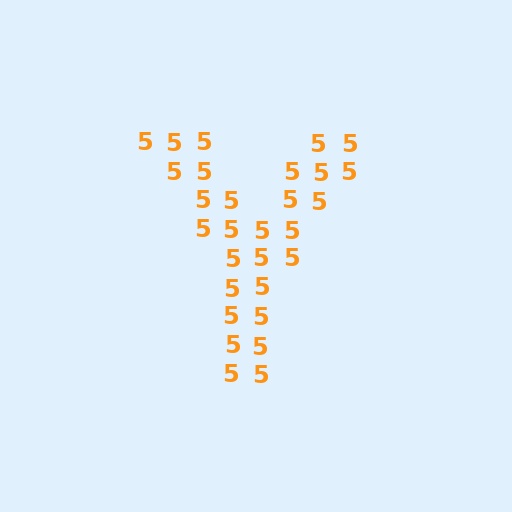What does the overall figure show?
The overall figure shows the letter Y.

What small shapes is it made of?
It is made of small digit 5's.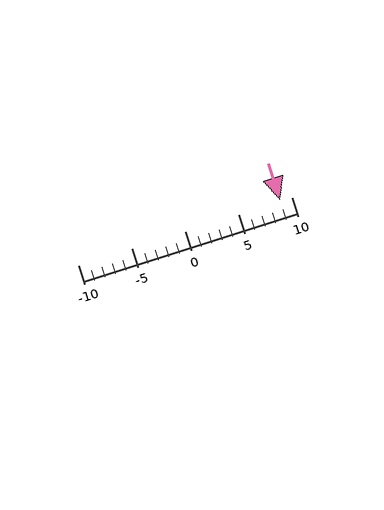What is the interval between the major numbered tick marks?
The major tick marks are spaced 5 units apart.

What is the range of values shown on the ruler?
The ruler shows values from -10 to 10.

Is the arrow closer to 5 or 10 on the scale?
The arrow is closer to 10.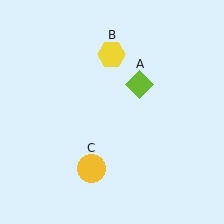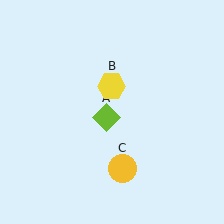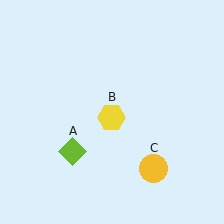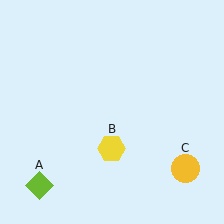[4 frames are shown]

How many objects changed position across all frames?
3 objects changed position: lime diamond (object A), yellow hexagon (object B), yellow circle (object C).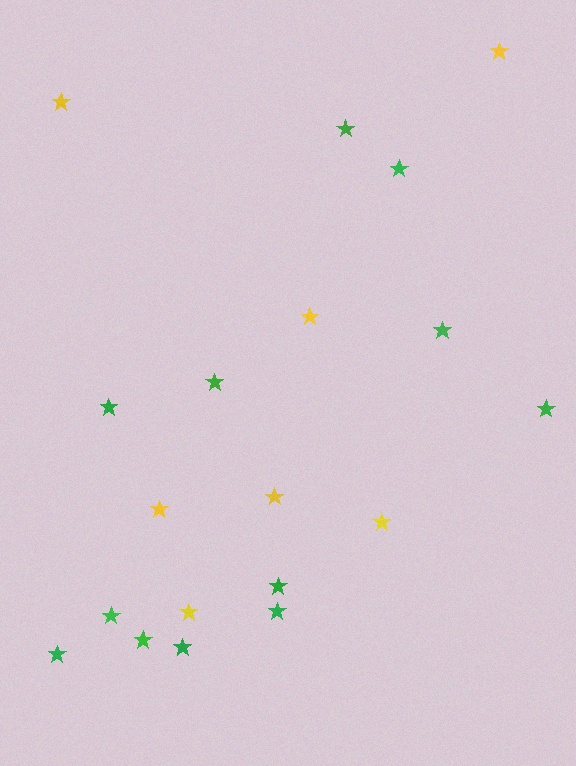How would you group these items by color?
There are 2 groups: one group of green stars (12) and one group of yellow stars (7).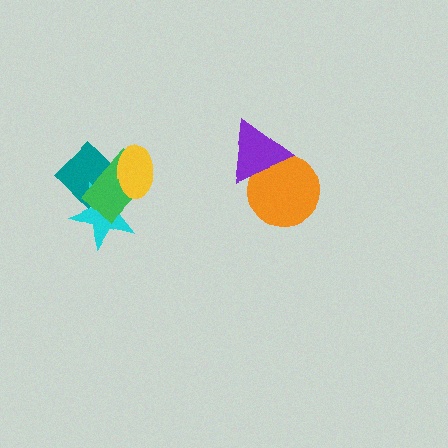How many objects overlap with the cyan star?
3 objects overlap with the cyan star.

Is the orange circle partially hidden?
Yes, it is partially covered by another shape.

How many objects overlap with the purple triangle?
1 object overlaps with the purple triangle.